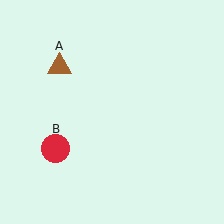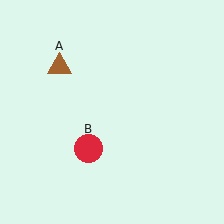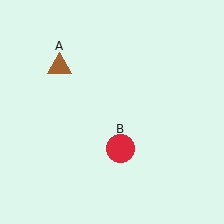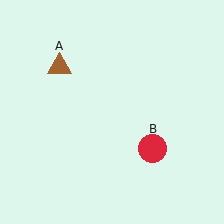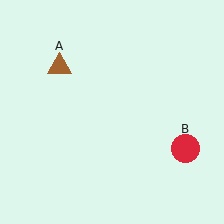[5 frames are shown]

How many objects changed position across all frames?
1 object changed position: red circle (object B).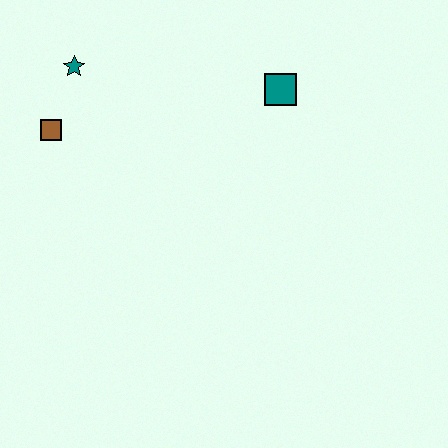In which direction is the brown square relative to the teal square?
The brown square is to the left of the teal square.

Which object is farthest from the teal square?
The brown square is farthest from the teal square.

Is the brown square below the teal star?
Yes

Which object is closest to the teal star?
The brown square is closest to the teal star.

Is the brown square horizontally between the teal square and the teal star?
No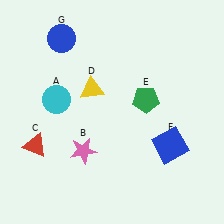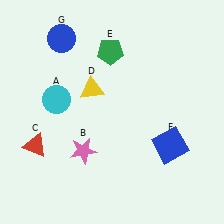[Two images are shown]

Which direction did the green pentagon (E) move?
The green pentagon (E) moved up.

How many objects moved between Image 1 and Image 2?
1 object moved between the two images.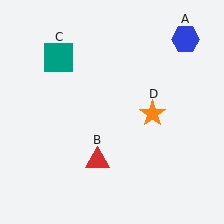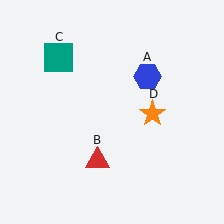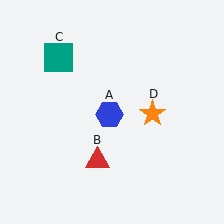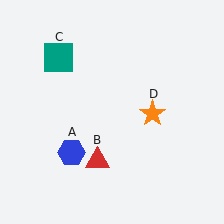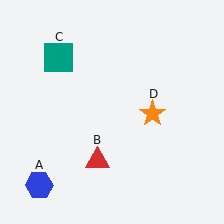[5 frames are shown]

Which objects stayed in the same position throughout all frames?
Red triangle (object B) and teal square (object C) and orange star (object D) remained stationary.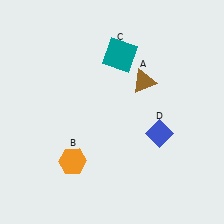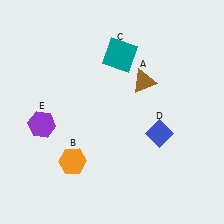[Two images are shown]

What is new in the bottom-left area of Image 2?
A purple hexagon (E) was added in the bottom-left area of Image 2.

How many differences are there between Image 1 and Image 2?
There is 1 difference between the two images.